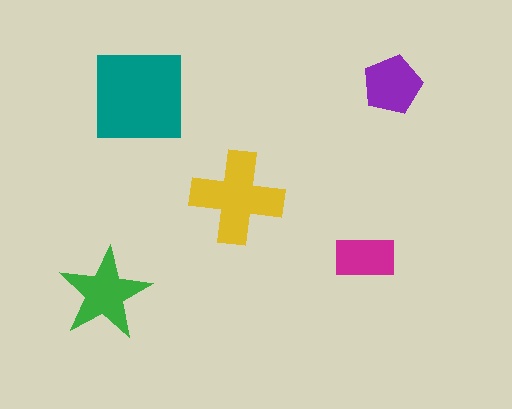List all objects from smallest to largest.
The magenta rectangle, the purple pentagon, the green star, the yellow cross, the teal square.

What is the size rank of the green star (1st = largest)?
3rd.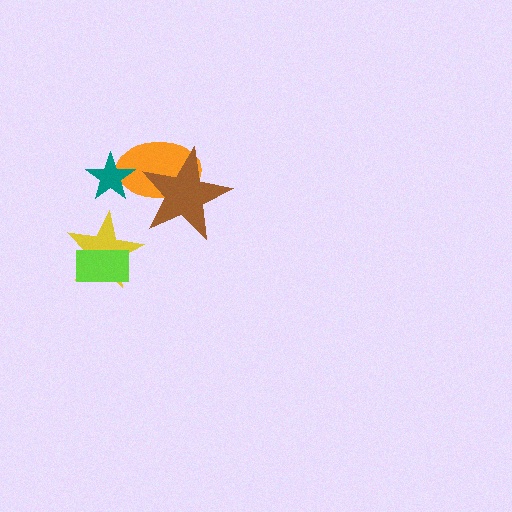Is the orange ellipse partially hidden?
Yes, it is partially covered by another shape.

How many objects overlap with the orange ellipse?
2 objects overlap with the orange ellipse.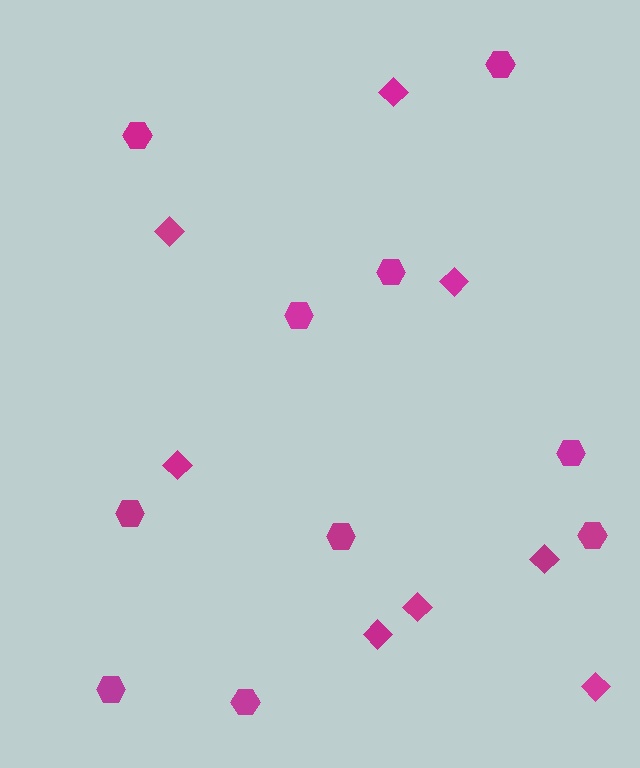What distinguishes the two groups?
There are 2 groups: one group of diamonds (8) and one group of hexagons (10).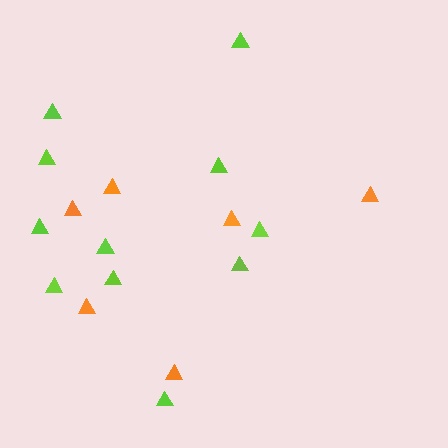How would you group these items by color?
There are 2 groups: one group of lime triangles (11) and one group of orange triangles (6).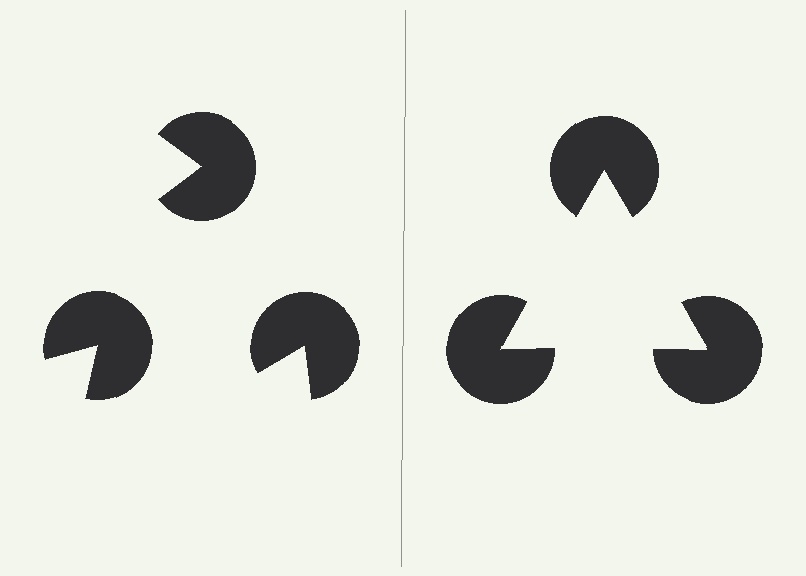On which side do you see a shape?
An illusory triangle appears on the right side. On the left side the wedge cuts are rotated, so no coherent shape forms.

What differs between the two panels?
The pac-man discs are positioned identically on both sides; only the wedge orientations differ. On the right they align to a triangle; on the left they are misaligned.